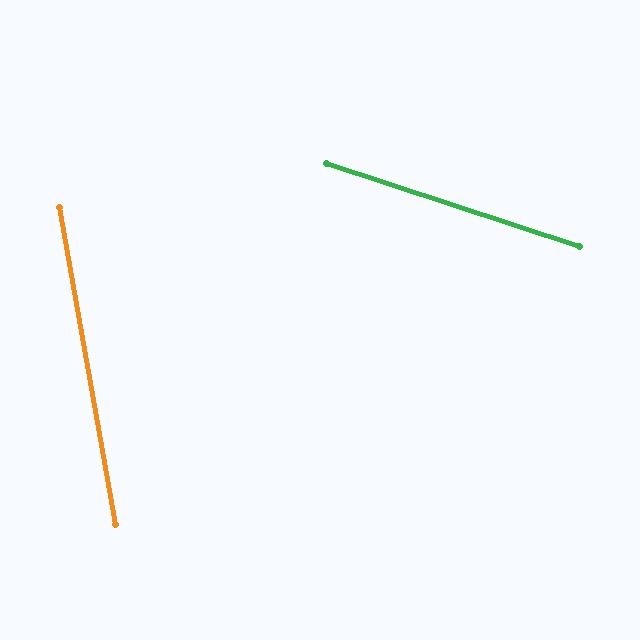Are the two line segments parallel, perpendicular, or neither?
Neither parallel nor perpendicular — they differ by about 62°.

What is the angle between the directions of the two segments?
Approximately 62 degrees.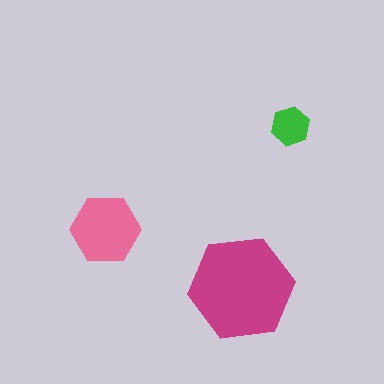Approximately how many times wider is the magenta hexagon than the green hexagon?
About 2.5 times wider.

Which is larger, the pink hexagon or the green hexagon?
The pink one.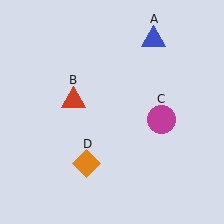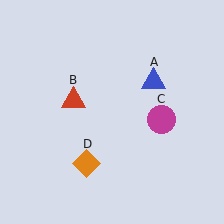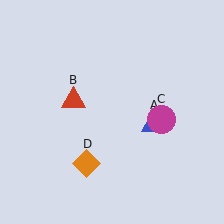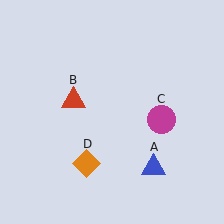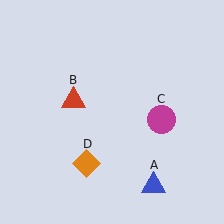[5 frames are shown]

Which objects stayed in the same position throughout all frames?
Red triangle (object B) and magenta circle (object C) and orange diamond (object D) remained stationary.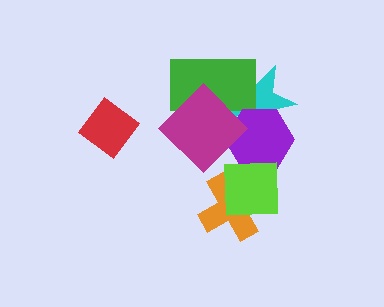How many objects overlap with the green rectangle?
2 objects overlap with the green rectangle.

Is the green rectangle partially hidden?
Yes, it is partially covered by another shape.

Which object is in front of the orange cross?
The lime square is in front of the orange cross.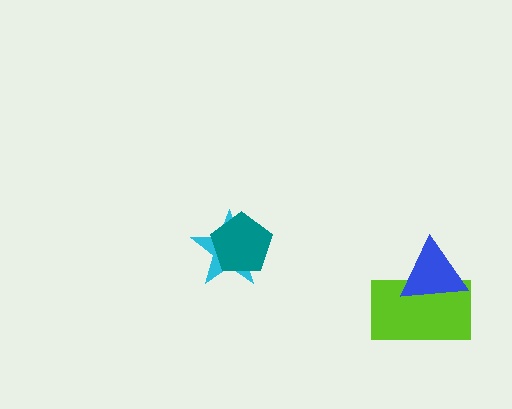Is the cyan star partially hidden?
Yes, it is partially covered by another shape.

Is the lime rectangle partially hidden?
Yes, it is partially covered by another shape.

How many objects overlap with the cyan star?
1 object overlaps with the cyan star.